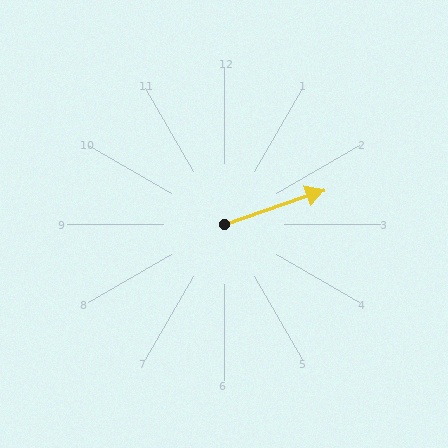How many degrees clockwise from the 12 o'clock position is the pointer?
Approximately 71 degrees.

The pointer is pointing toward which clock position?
Roughly 2 o'clock.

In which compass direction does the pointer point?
East.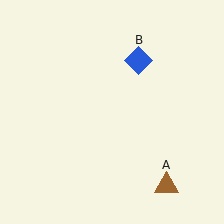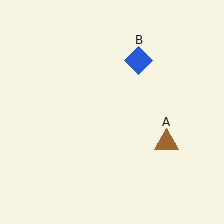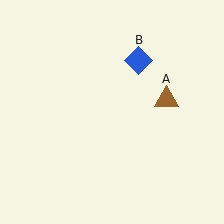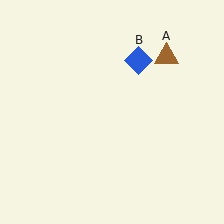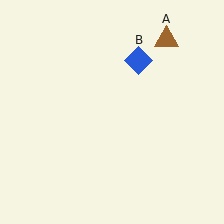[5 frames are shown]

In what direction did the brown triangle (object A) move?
The brown triangle (object A) moved up.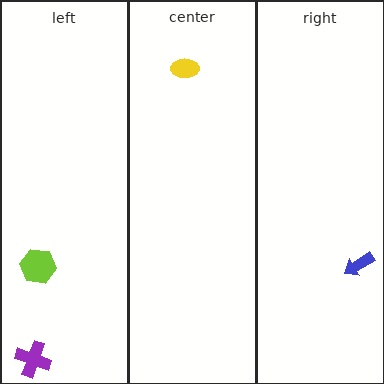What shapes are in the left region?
The lime hexagon, the purple cross.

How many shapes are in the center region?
1.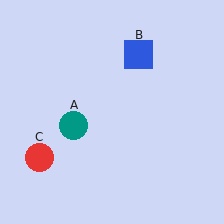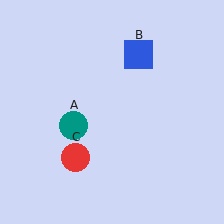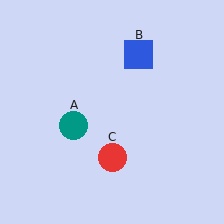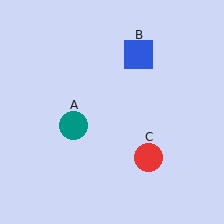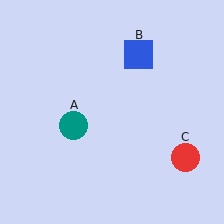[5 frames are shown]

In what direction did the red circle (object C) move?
The red circle (object C) moved right.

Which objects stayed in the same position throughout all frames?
Teal circle (object A) and blue square (object B) remained stationary.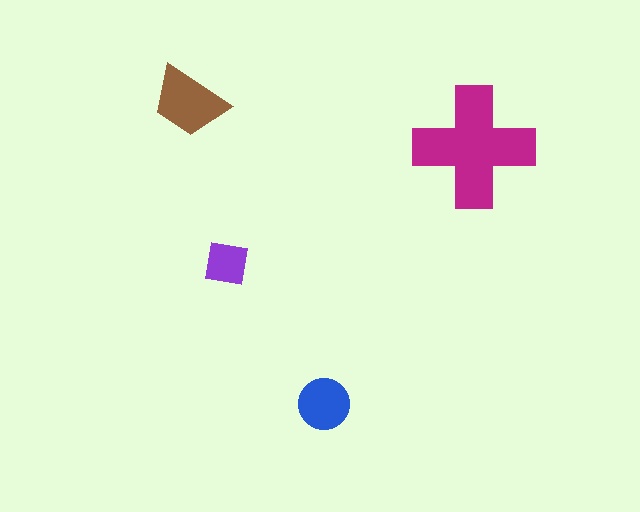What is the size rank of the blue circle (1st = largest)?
3rd.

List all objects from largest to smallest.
The magenta cross, the brown trapezoid, the blue circle, the purple square.